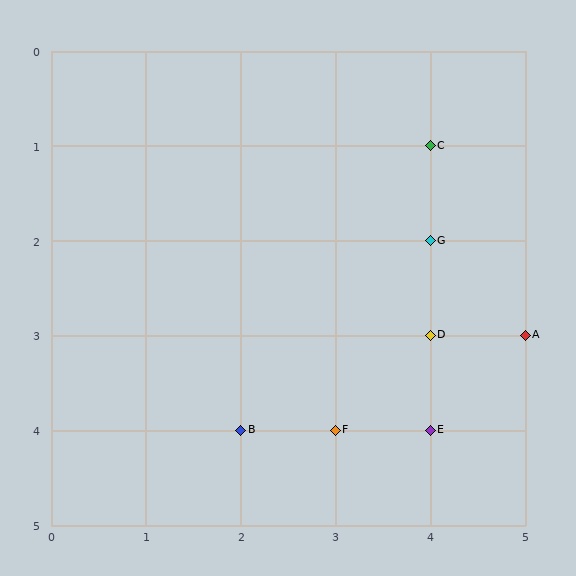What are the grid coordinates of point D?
Point D is at grid coordinates (4, 3).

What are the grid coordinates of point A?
Point A is at grid coordinates (5, 3).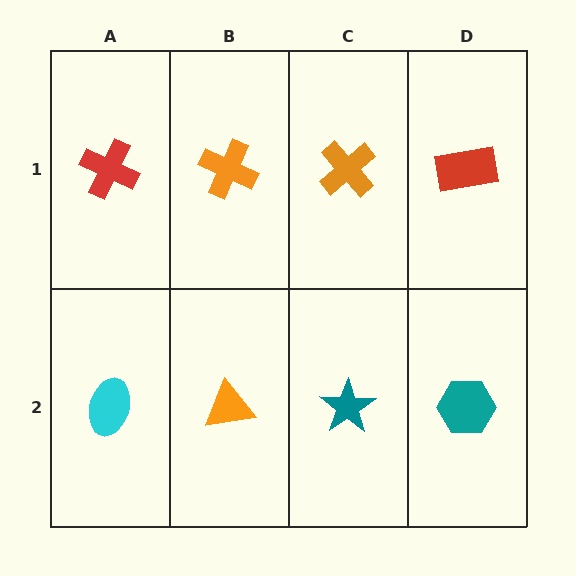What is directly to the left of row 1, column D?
An orange cross.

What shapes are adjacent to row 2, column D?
A red rectangle (row 1, column D), a teal star (row 2, column C).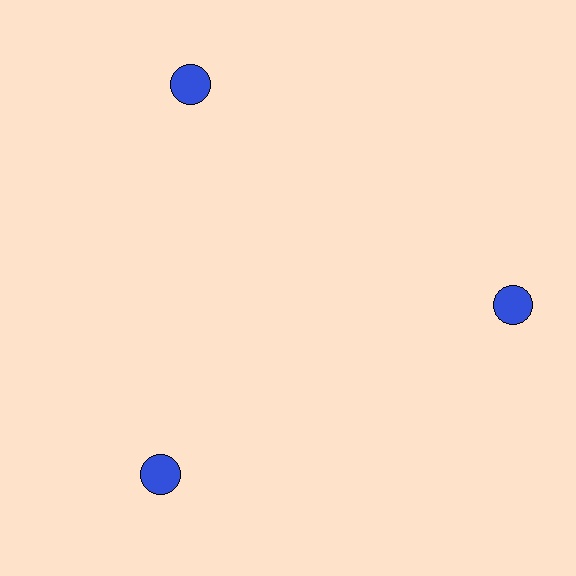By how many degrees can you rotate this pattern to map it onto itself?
The pattern maps onto itself every 120 degrees of rotation.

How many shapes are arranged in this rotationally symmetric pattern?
There are 3 shapes, arranged in 3 groups of 1.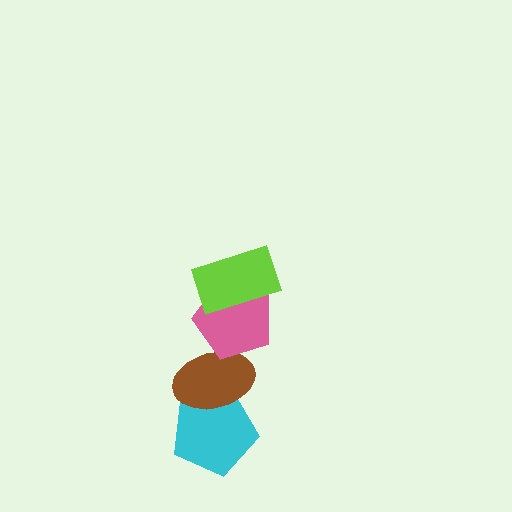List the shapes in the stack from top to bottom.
From top to bottom: the lime rectangle, the pink pentagon, the brown ellipse, the cyan pentagon.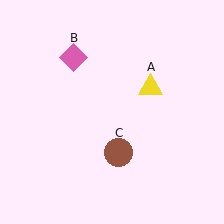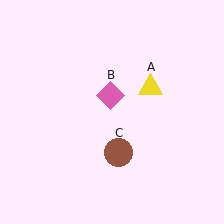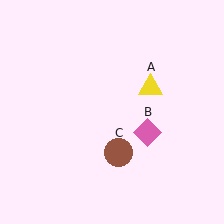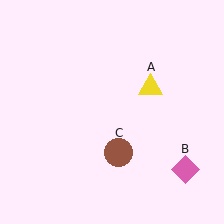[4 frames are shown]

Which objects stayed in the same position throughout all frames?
Yellow triangle (object A) and brown circle (object C) remained stationary.